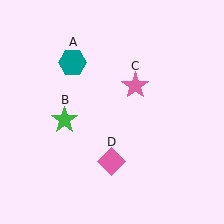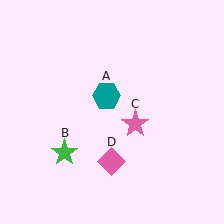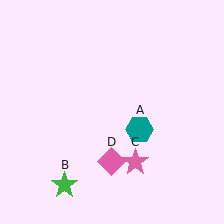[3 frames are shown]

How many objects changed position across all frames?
3 objects changed position: teal hexagon (object A), green star (object B), pink star (object C).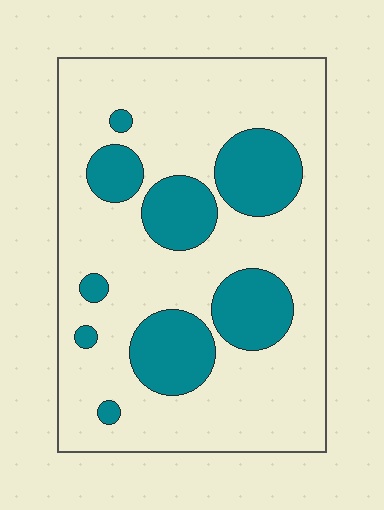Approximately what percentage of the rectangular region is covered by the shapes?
Approximately 25%.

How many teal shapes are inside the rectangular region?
9.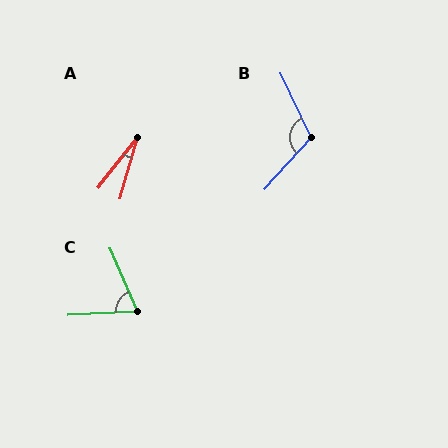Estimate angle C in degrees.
Approximately 69 degrees.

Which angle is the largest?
B, at approximately 112 degrees.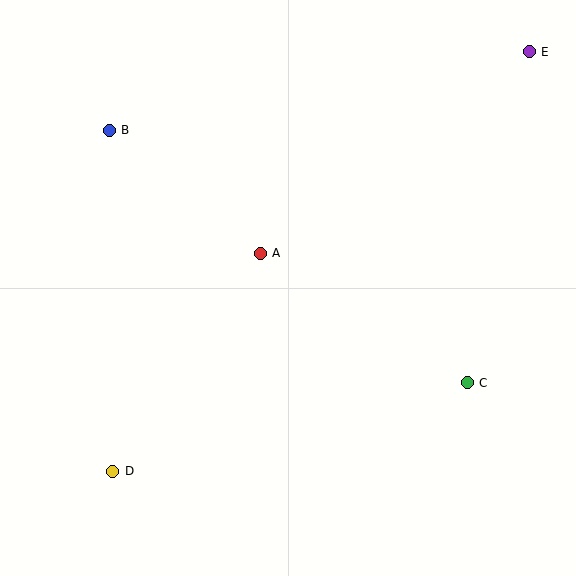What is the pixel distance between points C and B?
The distance between C and B is 438 pixels.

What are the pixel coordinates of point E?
Point E is at (529, 52).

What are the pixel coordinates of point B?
Point B is at (109, 130).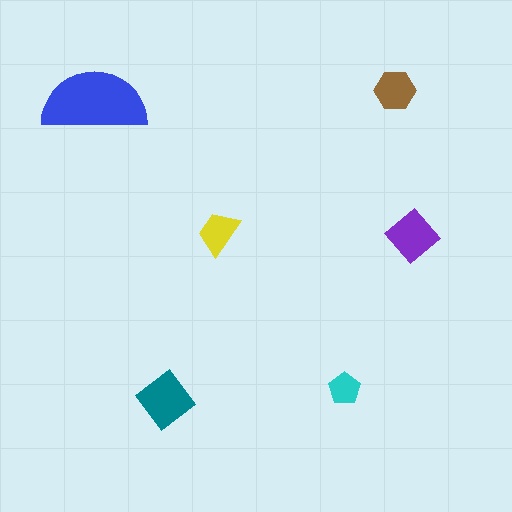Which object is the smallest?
The cyan pentagon.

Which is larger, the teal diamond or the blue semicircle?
The blue semicircle.